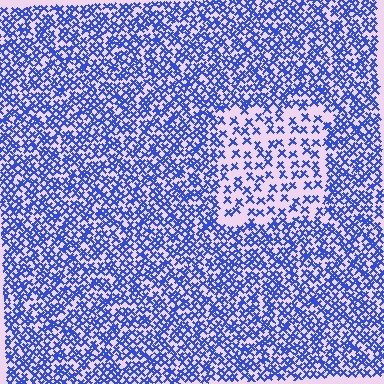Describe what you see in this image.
The image contains small blue elements arranged at two different densities. A rectangle-shaped region is visible where the elements are less densely packed than the surrounding area.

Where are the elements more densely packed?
The elements are more densely packed outside the rectangle boundary.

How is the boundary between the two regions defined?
The boundary is defined by a change in element density (approximately 2.2x ratio). All elements are the same color, size, and shape.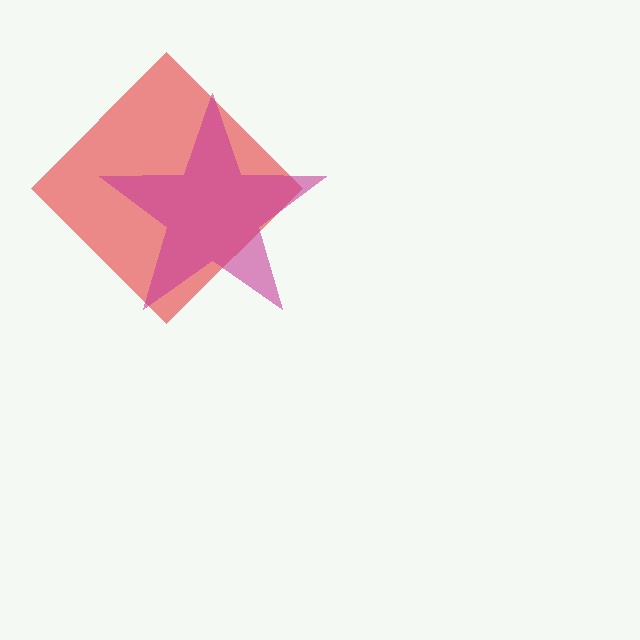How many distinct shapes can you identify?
There are 2 distinct shapes: a red diamond, a magenta star.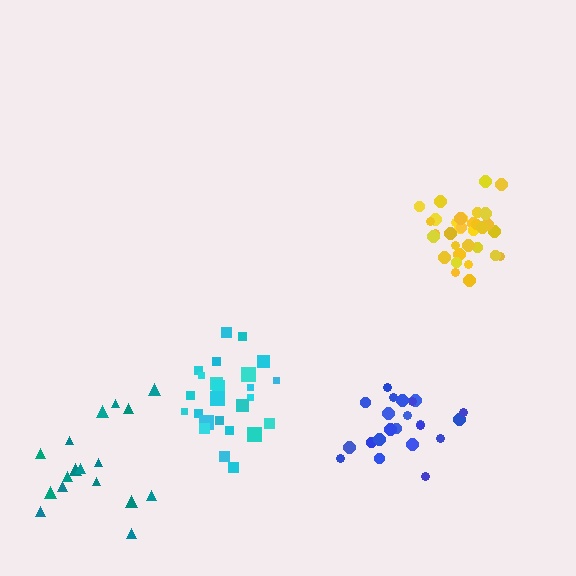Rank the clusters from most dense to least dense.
yellow, cyan, blue, teal.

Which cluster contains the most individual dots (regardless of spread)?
Yellow (33).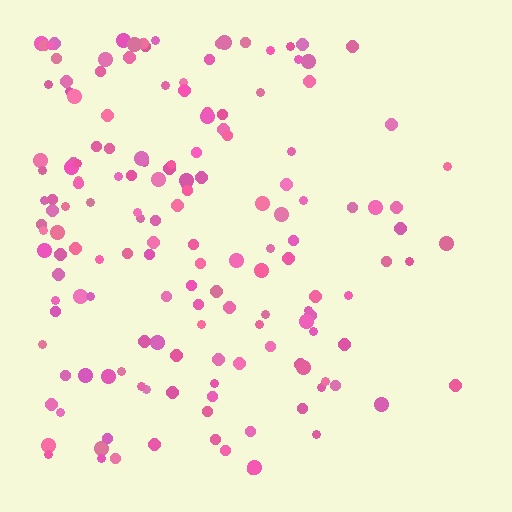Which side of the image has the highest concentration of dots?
The left.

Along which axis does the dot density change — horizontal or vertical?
Horizontal.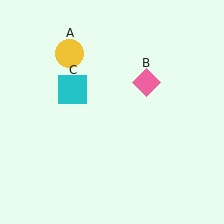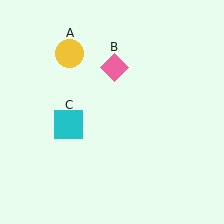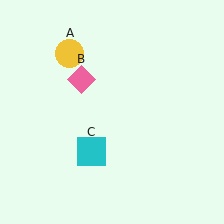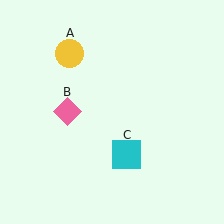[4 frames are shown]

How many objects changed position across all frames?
2 objects changed position: pink diamond (object B), cyan square (object C).